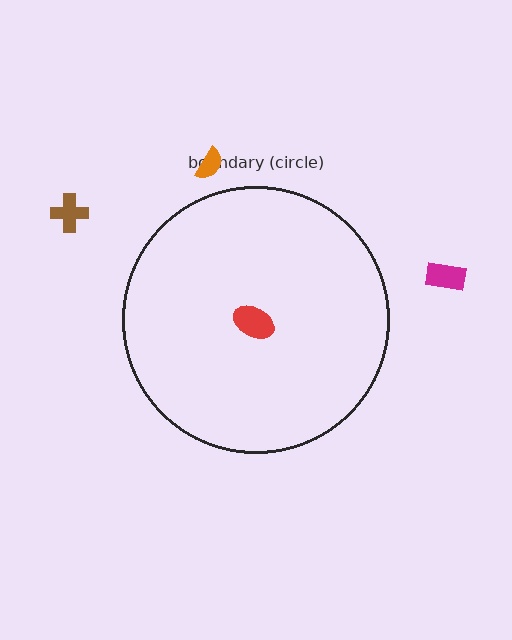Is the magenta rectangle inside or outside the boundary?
Outside.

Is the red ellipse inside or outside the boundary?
Inside.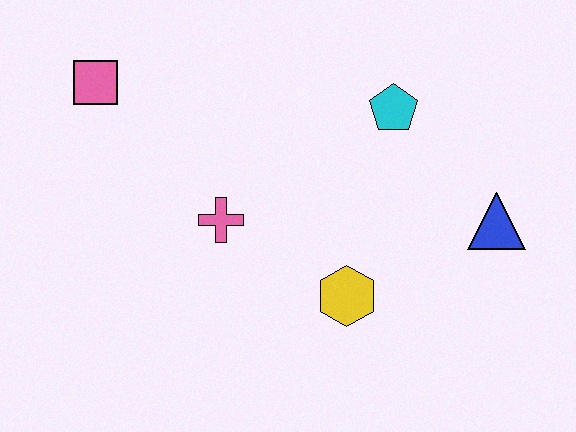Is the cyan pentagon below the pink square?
Yes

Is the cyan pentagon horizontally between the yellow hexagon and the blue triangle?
Yes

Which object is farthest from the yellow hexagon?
The pink square is farthest from the yellow hexagon.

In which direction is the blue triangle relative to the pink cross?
The blue triangle is to the right of the pink cross.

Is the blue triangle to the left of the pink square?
No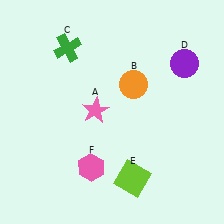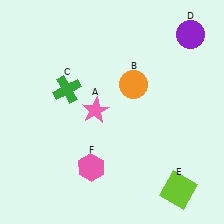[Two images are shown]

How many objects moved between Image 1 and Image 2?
3 objects moved between the two images.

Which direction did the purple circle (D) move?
The purple circle (D) moved up.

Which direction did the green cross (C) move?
The green cross (C) moved down.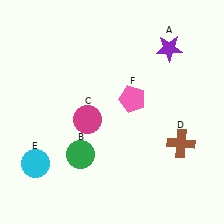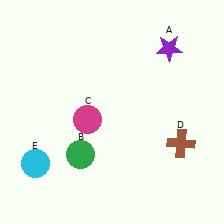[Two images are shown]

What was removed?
The pink pentagon (F) was removed in Image 2.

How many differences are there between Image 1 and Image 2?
There is 1 difference between the two images.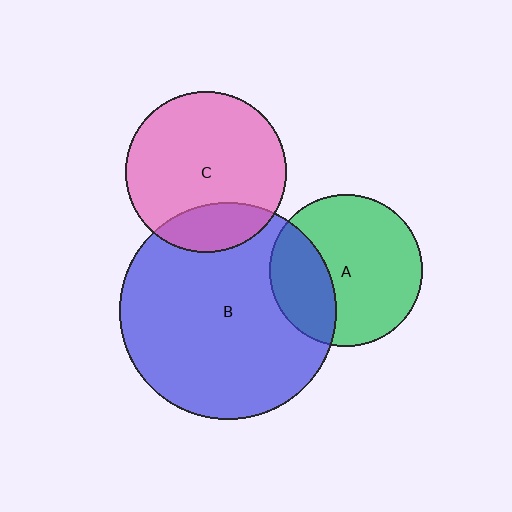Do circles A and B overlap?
Yes.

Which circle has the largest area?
Circle B (blue).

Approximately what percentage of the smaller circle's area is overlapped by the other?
Approximately 30%.